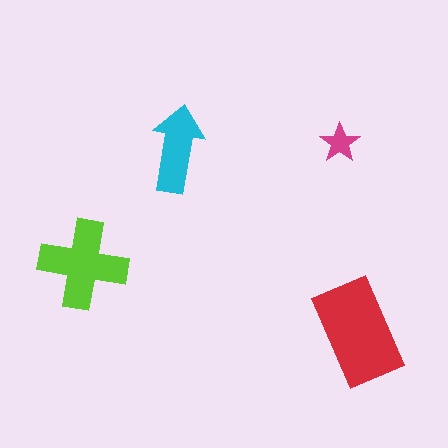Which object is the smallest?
The magenta star.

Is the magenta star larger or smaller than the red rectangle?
Smaller.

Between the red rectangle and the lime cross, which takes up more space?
The red rectangle.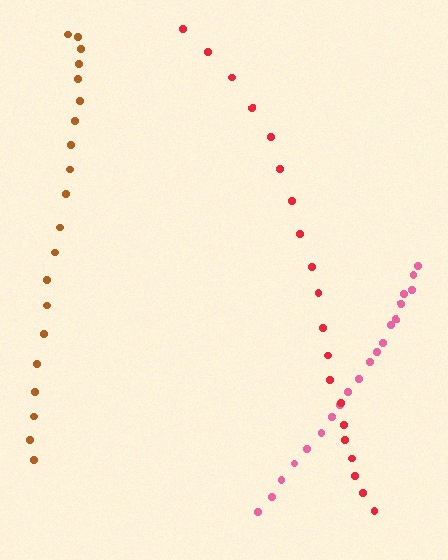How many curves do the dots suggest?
There are 3 distinct paths.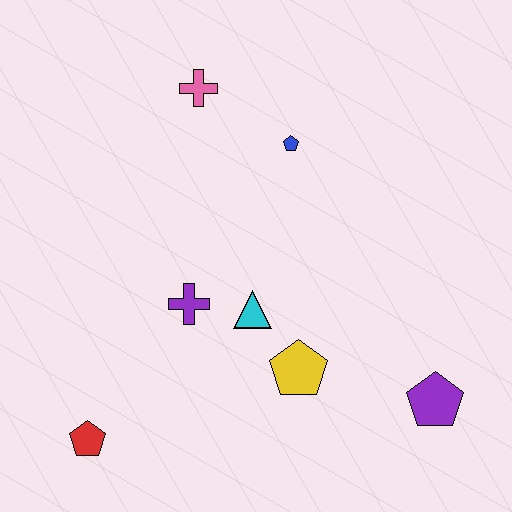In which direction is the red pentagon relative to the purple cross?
The red pentagon is below the purple cross.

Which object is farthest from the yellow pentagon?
The pink cross is farthest from the yellow pentagon.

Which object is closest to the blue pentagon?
The pink cross is closest to the blue pentagon.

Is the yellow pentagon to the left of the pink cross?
No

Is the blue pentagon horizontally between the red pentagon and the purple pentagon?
Yes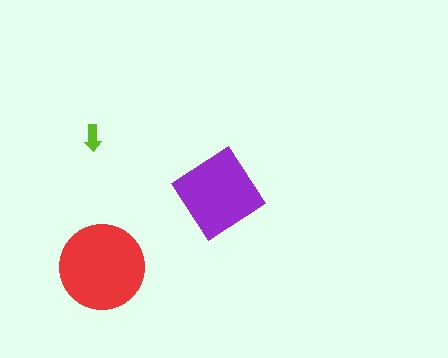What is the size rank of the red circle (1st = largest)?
1st.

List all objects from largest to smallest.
The red circle, the purple diamond, the lime arrow.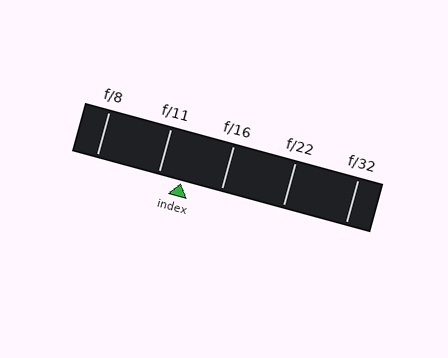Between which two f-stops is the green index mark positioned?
The index mark is between f/11 and f/16.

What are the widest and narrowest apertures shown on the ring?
The widest aperture shown is f/8 and the narrowest is f/32.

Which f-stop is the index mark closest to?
The index mark is closest to f/11.